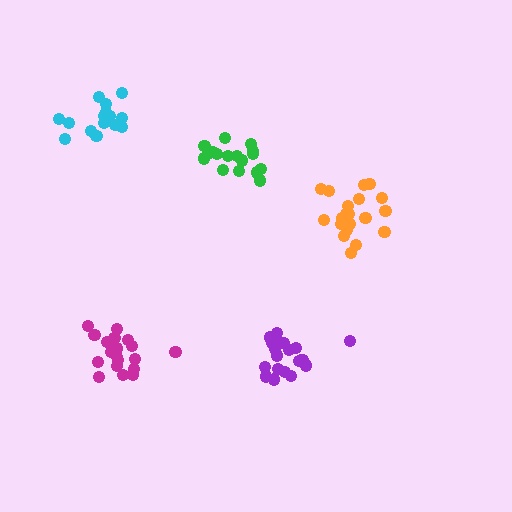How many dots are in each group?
Group 1: 20 dots, Group 2: 17 dots, Group 3: 15 dots, Group 4: 20 dots, Group 5: 20 dots (92 total).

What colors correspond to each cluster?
The clusters are colored: purple, green, cyan, orange, magenta.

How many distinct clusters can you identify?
There are 5 distinct clusters.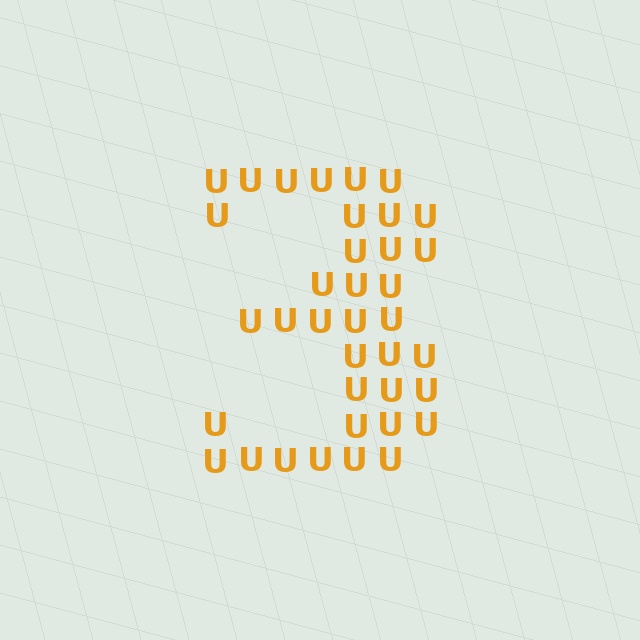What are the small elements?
The small elements are letter U's.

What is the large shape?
The large shape is the digit 3.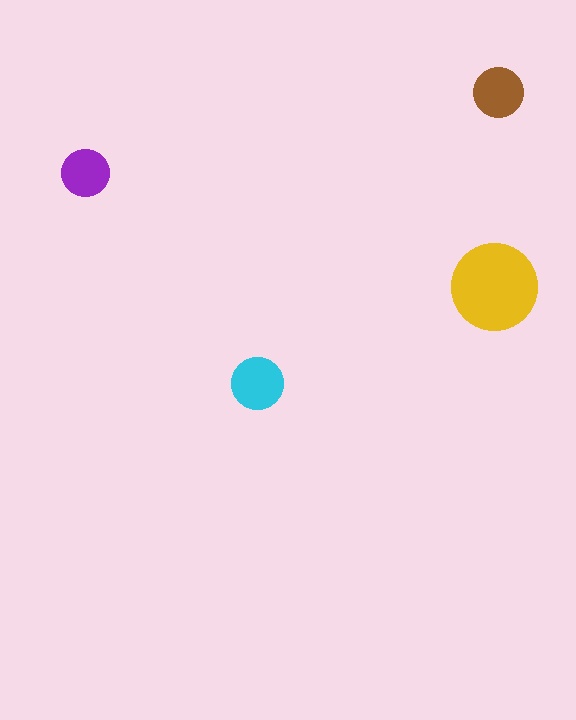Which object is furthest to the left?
The purple circle is leftmost.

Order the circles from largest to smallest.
the yellow one, the cyan one, the brown one, the purple one.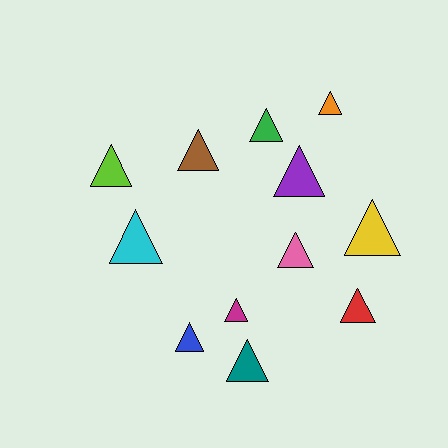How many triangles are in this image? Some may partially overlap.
There are 12 triangles.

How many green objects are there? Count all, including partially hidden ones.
There is 1 green object.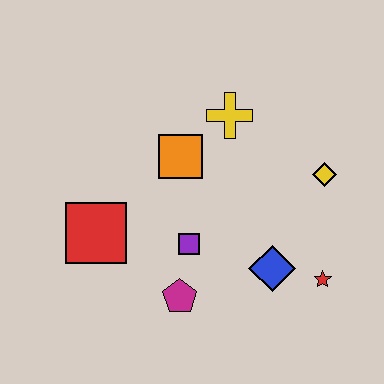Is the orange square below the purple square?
No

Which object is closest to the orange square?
The yellow cross is closest to the orange square.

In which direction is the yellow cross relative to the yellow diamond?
The yellow cross is to the left of the yellow diamond.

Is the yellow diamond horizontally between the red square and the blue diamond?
No